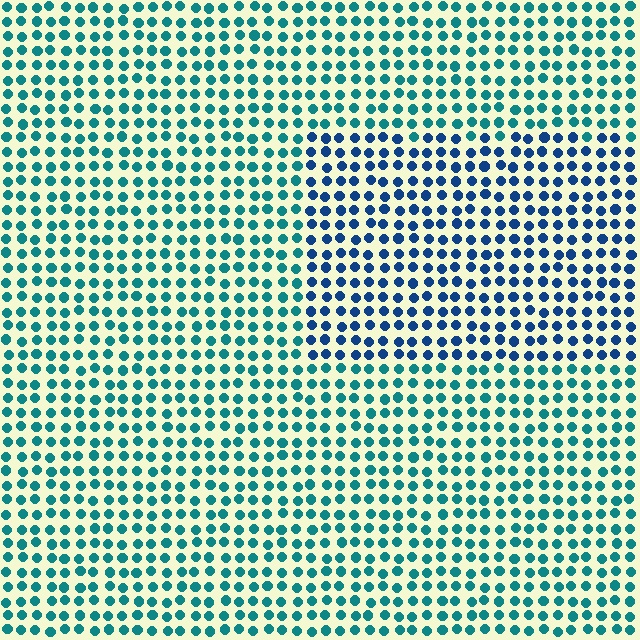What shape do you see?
I see a rectangle.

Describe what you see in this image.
The image is filled with small teal elements in a uniform arrangement. A rectangle-shaped region is visible where the elements are tinted to a slightly different hue, forming a subtle color boundary.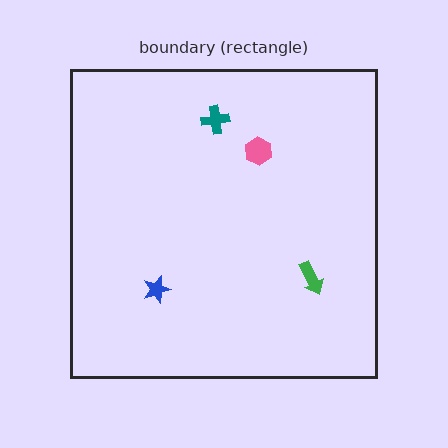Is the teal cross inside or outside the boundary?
Inside.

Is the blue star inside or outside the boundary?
Inside.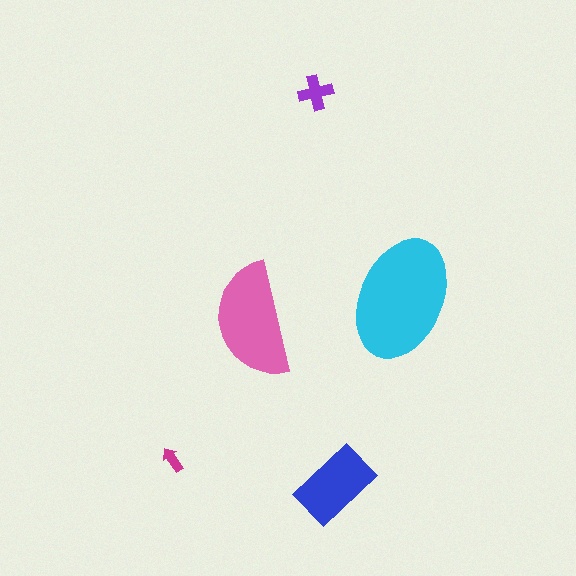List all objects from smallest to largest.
The magenta arrow, the purple cross, the blue rectangle, the pink semicircle, the cyan ellipse.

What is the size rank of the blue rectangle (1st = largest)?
3rd.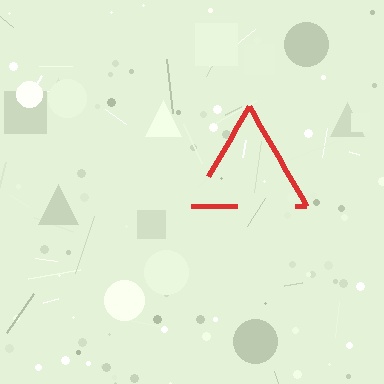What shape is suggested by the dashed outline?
The dashed outline suggests a triangle.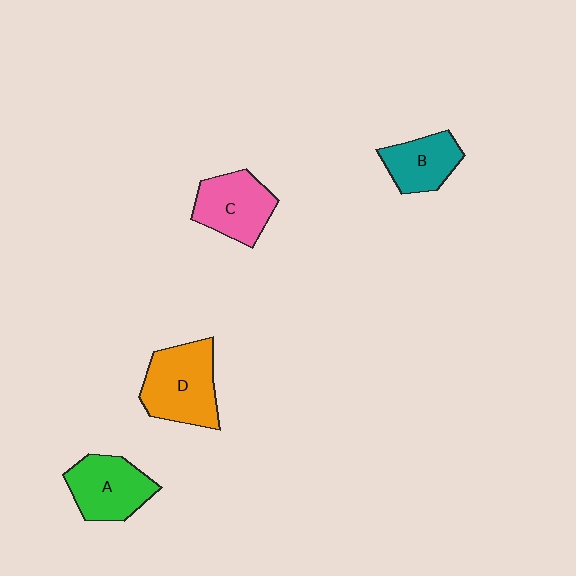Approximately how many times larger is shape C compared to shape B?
Approximately 1.2 times.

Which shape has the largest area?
Shape D (orange).